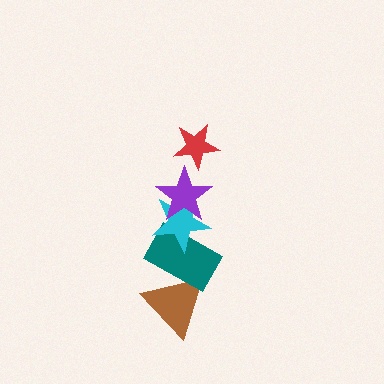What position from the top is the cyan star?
The cyan star is 3rd from the top.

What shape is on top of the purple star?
The red star is on top of the purple star.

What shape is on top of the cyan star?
The purple star is on top of the cyan star.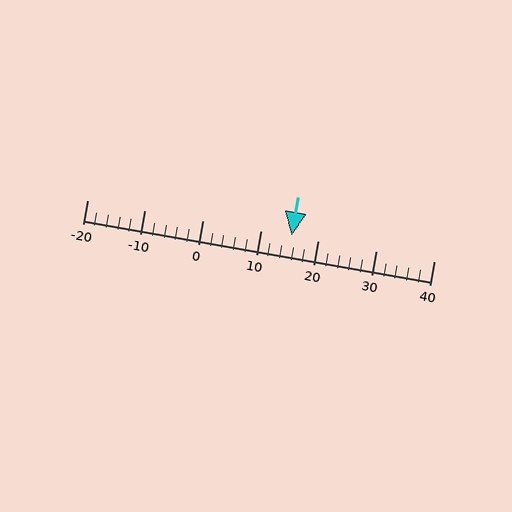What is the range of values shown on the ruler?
The ruler shows values from -20 to 40.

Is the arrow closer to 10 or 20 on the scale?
The arrow is closer to 20.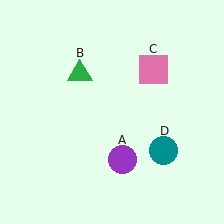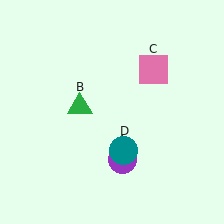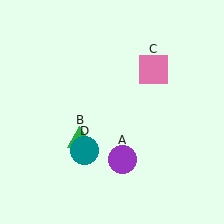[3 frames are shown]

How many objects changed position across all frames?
2 objects changed position: green triangle (object B), teal circle (object D).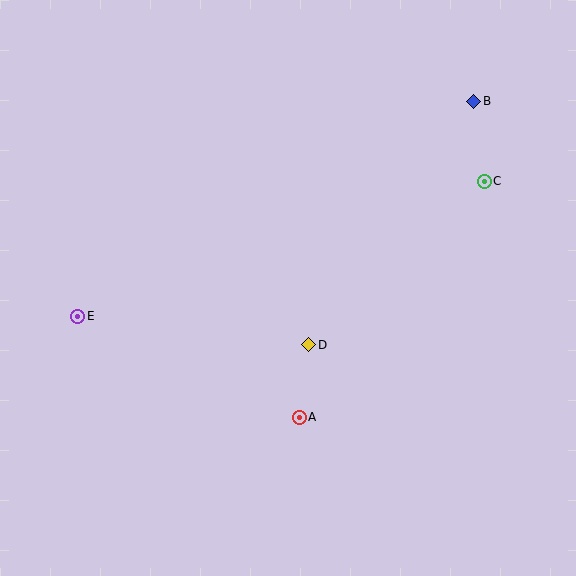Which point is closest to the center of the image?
Point D at (309, 345) is closest to the center.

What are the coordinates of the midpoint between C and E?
The midpoint between C and E is at (281, 249).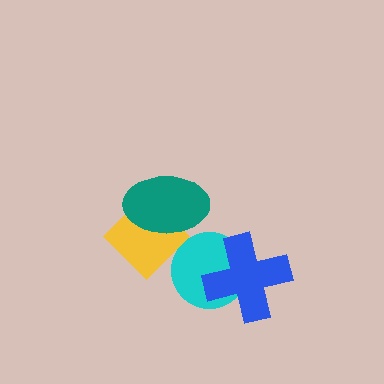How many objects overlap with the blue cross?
1 object overlaps with the blue cross.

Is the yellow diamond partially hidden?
Yes, it is partially covered by another shape.